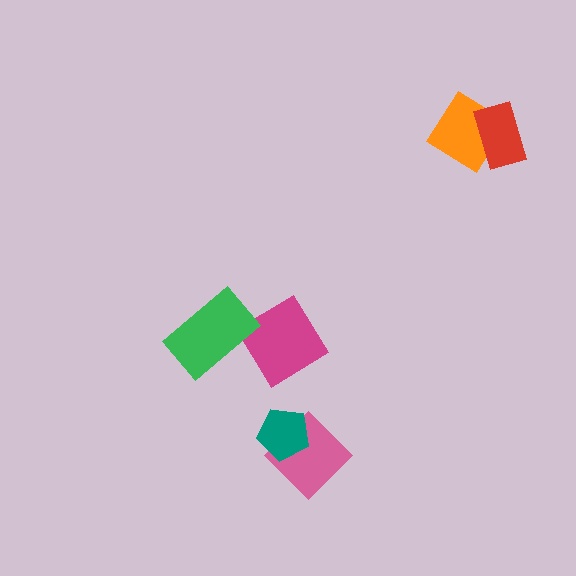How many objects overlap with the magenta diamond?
1 object overlaps with the magenta diamond.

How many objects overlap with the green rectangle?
1 object overlaps with the green rectangle.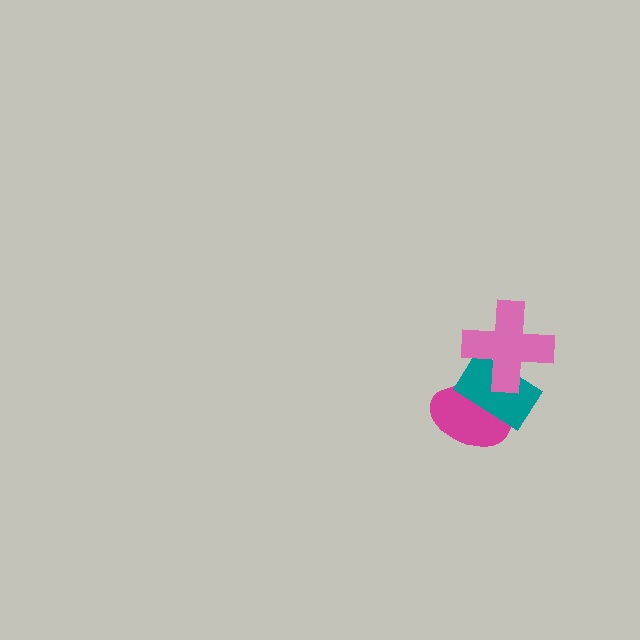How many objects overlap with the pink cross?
1 object overlaps with the pink cross.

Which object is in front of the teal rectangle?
The pink cross is in front of the teal rectangle.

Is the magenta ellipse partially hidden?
Yes, it is partially covered by another shape.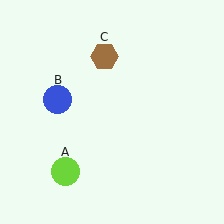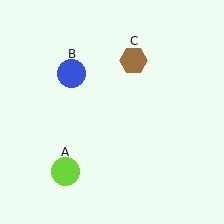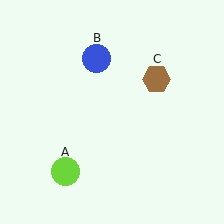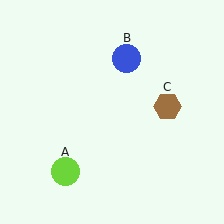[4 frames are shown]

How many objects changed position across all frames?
2 objects changed position: blue circle (object B), brown hexagon (object C).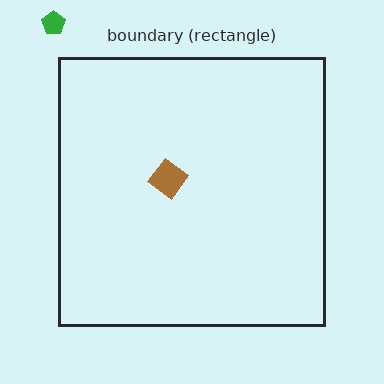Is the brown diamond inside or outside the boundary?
Inside.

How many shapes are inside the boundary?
1 inside, 1 outside.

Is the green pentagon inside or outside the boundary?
Outside.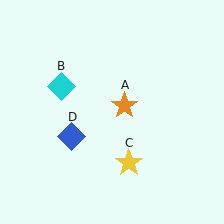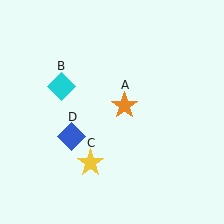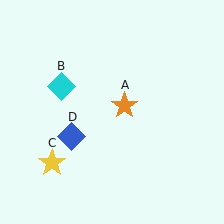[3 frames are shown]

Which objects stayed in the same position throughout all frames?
Orange star (object A) and cyan diamond (object B) and blue diamond (object D) remained stationary.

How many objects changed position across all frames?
1 object changed position: yellow star (object C).